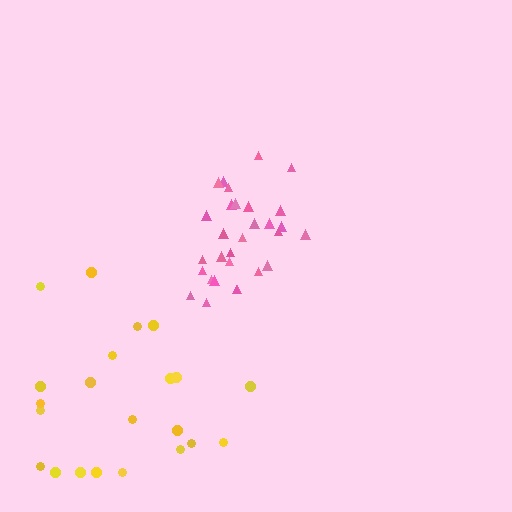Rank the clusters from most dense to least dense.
pink, yellow.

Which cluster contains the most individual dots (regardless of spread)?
Pink (30).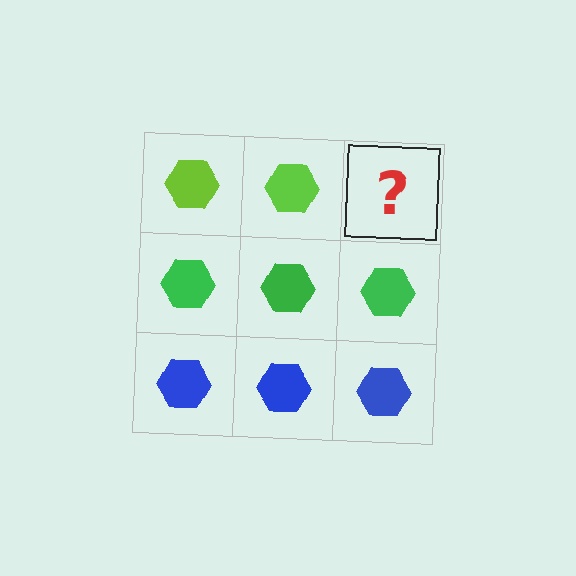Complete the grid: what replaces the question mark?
The question mark should be replaced with a lime hexagon.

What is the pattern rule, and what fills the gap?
The rule is that each row has a consistent color. The gap should be filled with a lime hexagon.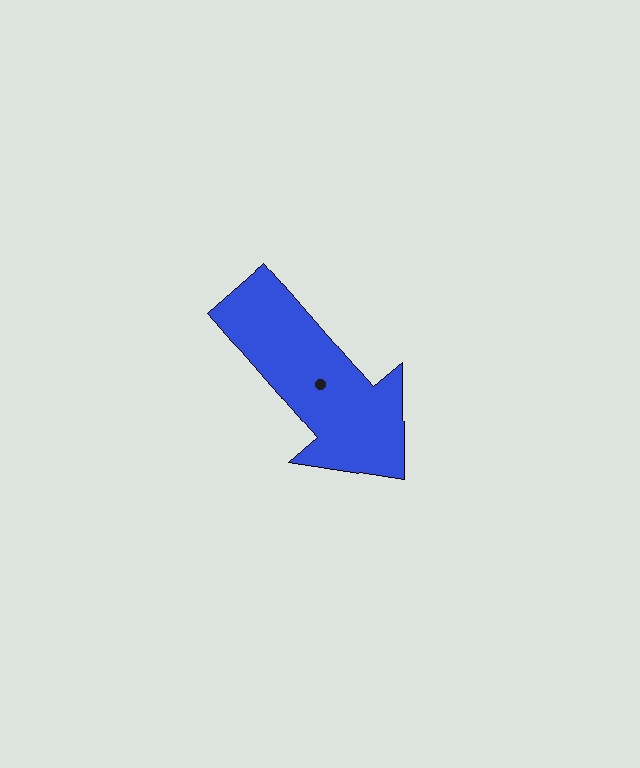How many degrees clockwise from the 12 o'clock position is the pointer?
Approximately 139 degrees.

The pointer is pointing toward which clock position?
Roughly 5 o'clock.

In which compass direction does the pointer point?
Southeast.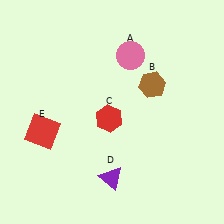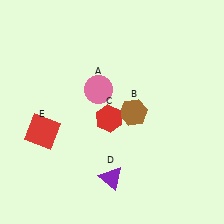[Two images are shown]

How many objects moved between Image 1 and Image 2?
2 objects moved between the two images.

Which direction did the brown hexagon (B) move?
The brown hexagon (B) moved down.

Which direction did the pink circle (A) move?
The pink circle (A) moved down.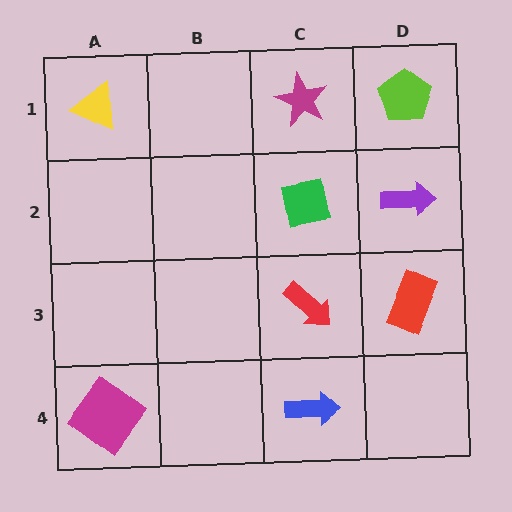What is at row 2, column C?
A green square.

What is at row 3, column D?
A red rectangle.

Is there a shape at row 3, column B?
No, that cell is empty.